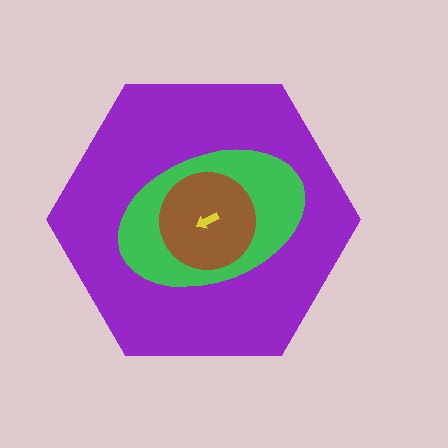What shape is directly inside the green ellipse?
The brown circle.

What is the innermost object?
The yellow arrow.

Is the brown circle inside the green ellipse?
Yes.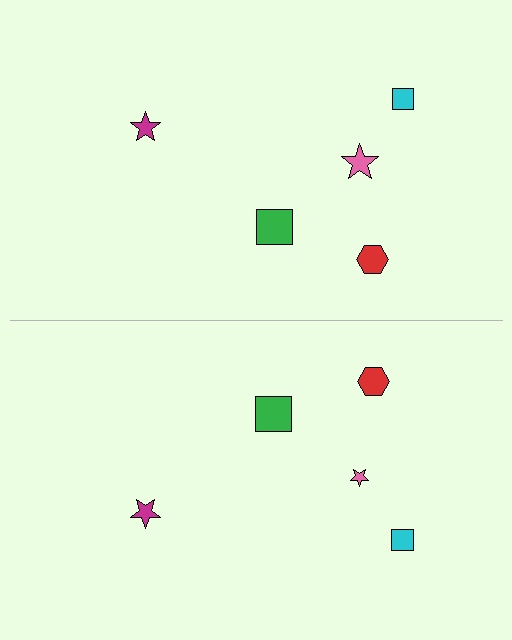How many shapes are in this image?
There are 10 shapes in this image.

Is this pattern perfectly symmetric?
No, the pattern is not perfectly symmetric. The pink star on the bottom side has a different size than its mirror counterpart.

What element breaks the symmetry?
The pink star on the bottom side has a different size than its mirror counterpart.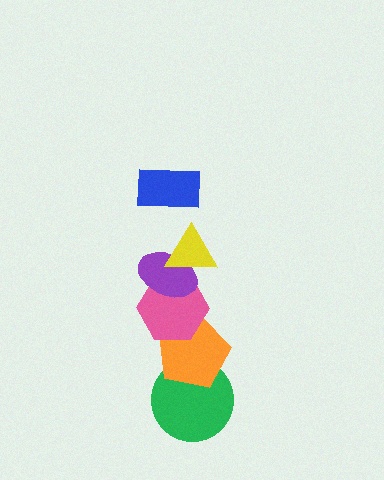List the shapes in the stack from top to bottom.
From top to bottom: the blue rectangle, the yellow triangle, the purple ellipse, the pink hexagon, the orange pentagon, the green circle.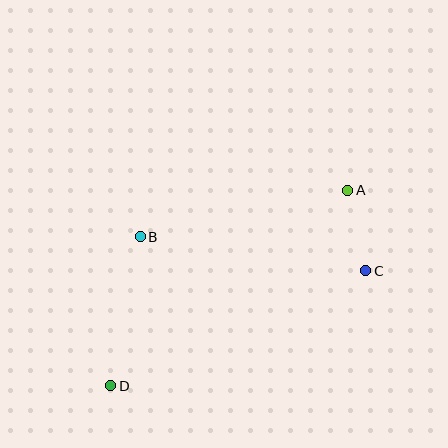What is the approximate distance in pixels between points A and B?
The distance between A and B is approximately 213 pixels.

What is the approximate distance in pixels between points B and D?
The distance between B and D is approximately 152 pixels.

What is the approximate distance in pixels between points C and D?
The distance between C and D is approximately 280 pixels.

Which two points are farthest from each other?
Points A and D are farthest from each other.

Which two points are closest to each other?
Points A and C are closest to each other.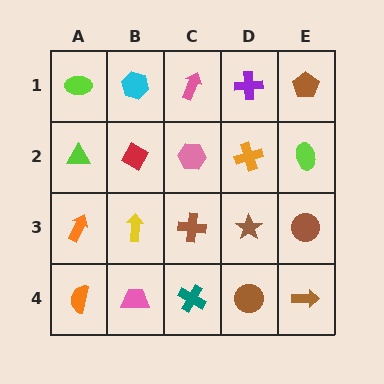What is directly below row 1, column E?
A lime ellipse.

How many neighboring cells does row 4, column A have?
2.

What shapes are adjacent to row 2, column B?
A cyan hexagon (row 1, column B), a yellow arrow (row 3, column B), a lime triangle (row 2, column A), a pink hexagon (row 2, column C).